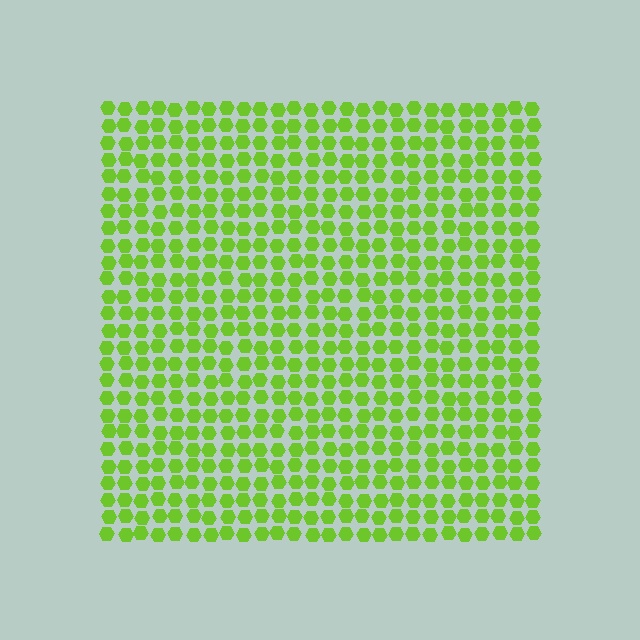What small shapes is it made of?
It is made of small hexagons.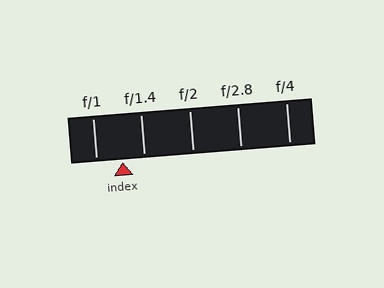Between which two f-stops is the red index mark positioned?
The index mark is between f/1 and f/1.4.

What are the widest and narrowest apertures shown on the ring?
The widest aperture shown is f/1 and the narrowest is f/4.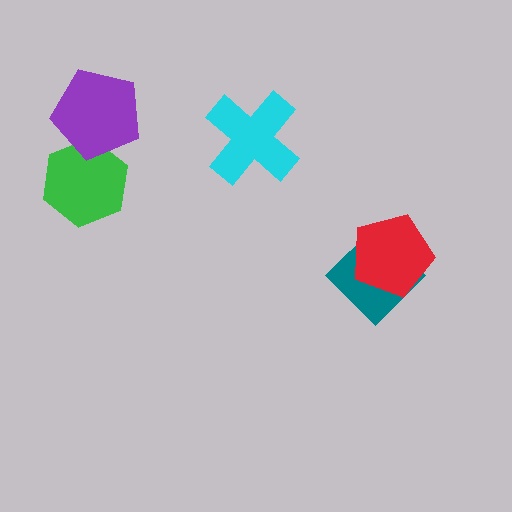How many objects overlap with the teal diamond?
1 object overlaps with the teal diamond.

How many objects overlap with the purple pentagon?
1 object overlaps with the purple pentagon.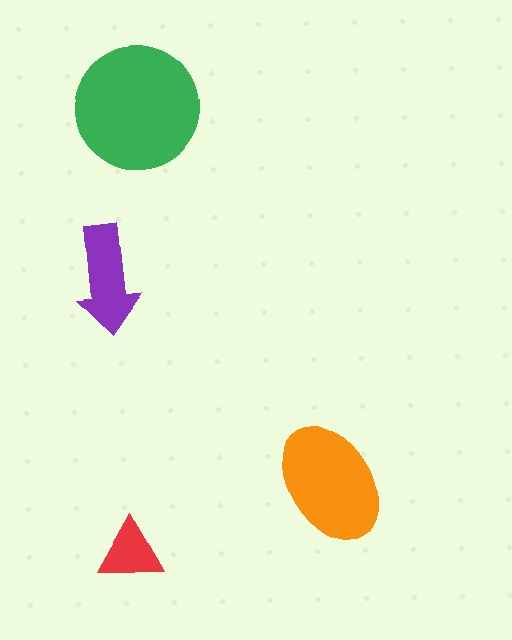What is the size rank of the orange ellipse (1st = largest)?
2nd.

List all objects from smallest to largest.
The red triangle, the purple arrow, the orange ellipse, the green circle.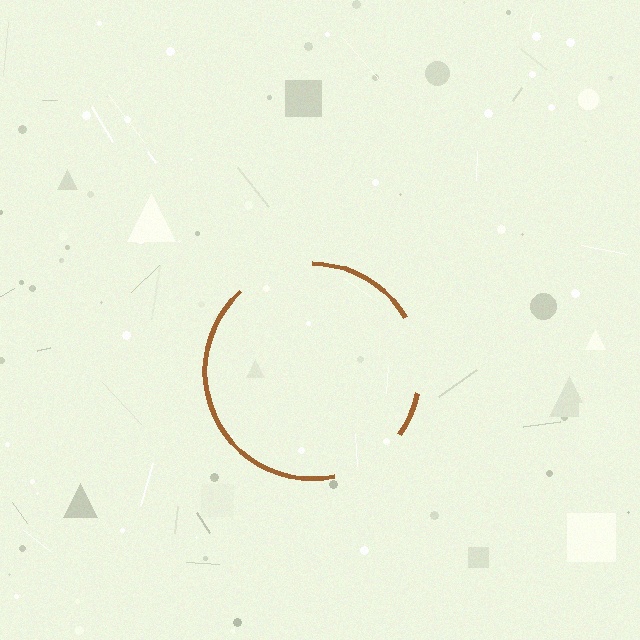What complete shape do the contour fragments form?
The contour fragments form a circle.